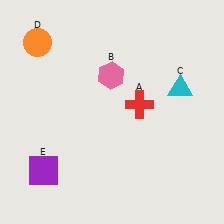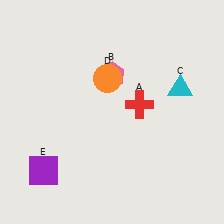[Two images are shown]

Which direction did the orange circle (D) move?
The orange circle (D) moved right.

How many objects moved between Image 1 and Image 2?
1 object moved between the two images.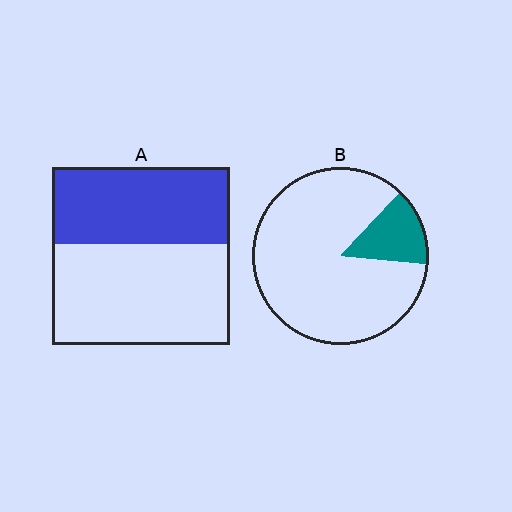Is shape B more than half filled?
No.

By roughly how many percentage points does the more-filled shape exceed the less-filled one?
By roughly 30 percentage points (A over B).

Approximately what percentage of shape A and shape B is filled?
A is approximately 45% and B is approximately 15%.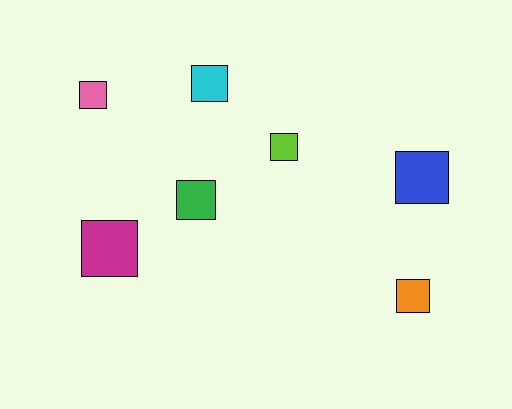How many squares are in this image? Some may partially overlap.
There are 7 squares.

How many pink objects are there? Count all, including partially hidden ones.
There is 1 pink object.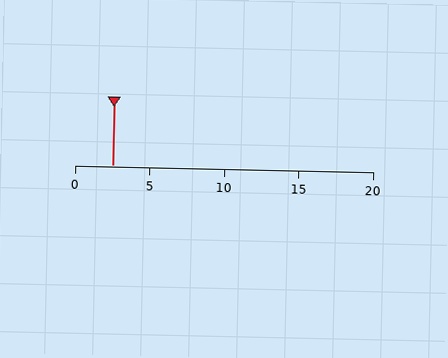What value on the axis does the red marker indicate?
The marker indicates approximately 2.5.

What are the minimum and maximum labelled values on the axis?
The axis runs from 0 to 20.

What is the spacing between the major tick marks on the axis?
The major ticks are spaced 5 apart.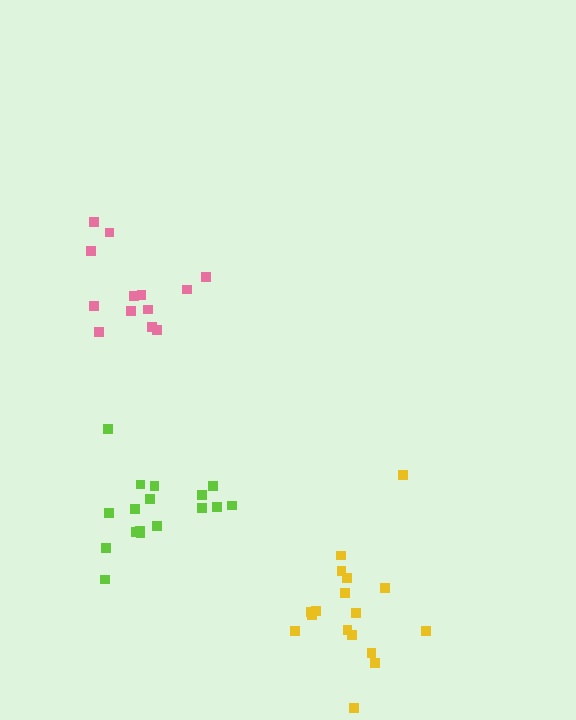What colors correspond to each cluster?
The clusters are colored: pink, lime, yellow.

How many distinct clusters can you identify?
There are 3 distinct clusters.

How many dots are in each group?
Group 1: 13 dots, Group 2: 17 dots, Group 3: 17 dots (47 total).